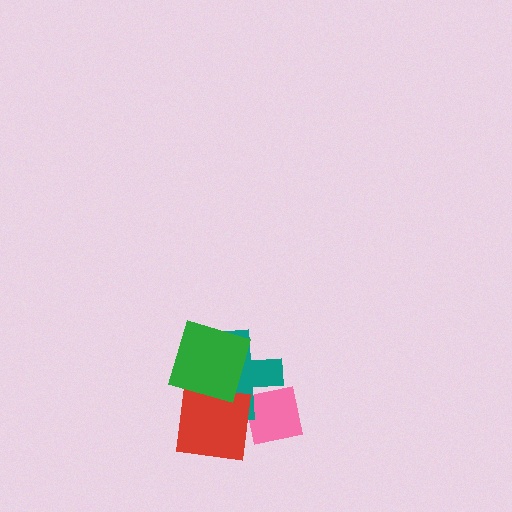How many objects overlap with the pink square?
2 objects overlap with the pink square.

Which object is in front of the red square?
The green square is in front of the red square.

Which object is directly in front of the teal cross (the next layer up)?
The red square is directly in front of the teal cross.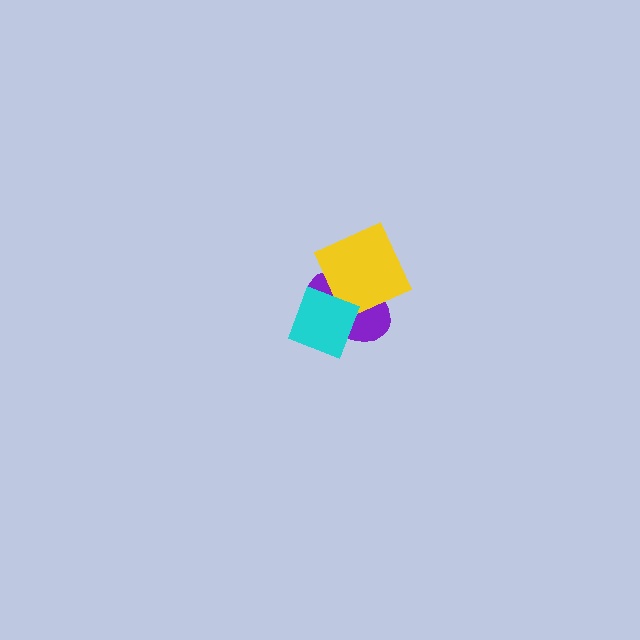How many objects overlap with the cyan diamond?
2 objects overlap with the cyan diamond.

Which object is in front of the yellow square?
The cyan diamond is in front of the yellow square.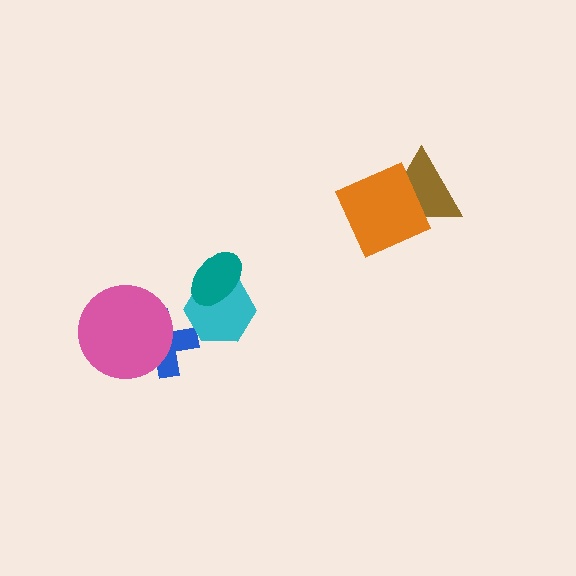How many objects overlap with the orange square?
1 object overlaps with the orange square.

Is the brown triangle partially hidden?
Yes, it is partially covered by another shape.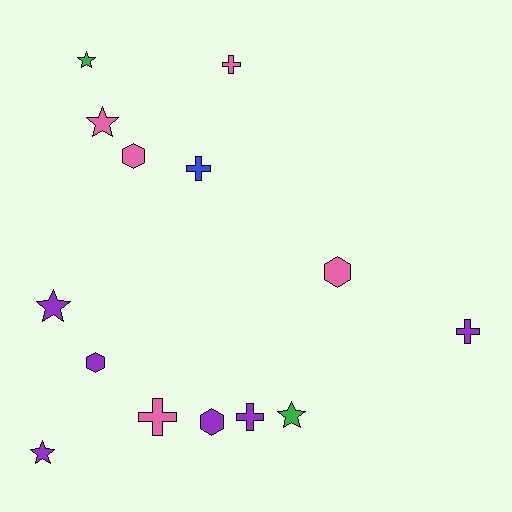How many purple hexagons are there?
There are 2 purple hexagons.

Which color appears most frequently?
Purple, with 6 objects.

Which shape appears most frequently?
Cross, with 5 objects.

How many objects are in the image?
There are 14 objects.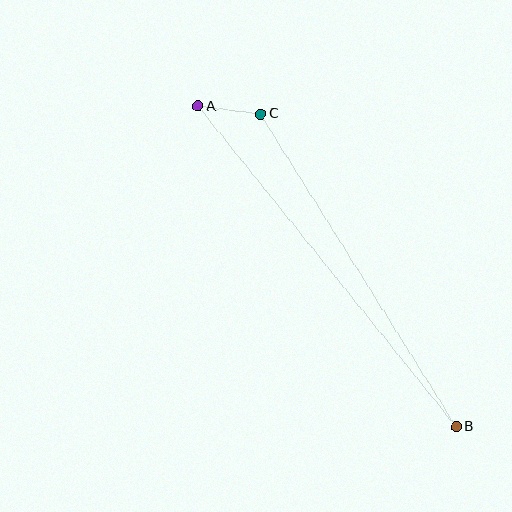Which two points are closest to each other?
Points A and C are closest to each other.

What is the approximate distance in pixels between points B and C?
The distance between B and C is approximately 369 pixels.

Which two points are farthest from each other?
Points A and B are farthest from each other.